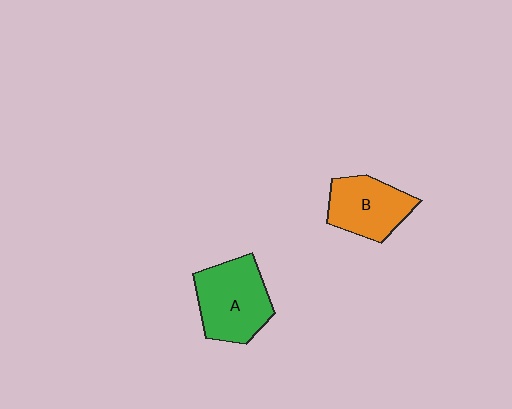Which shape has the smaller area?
Shape B (orange).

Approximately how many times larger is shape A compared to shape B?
Approximately 1.2 times.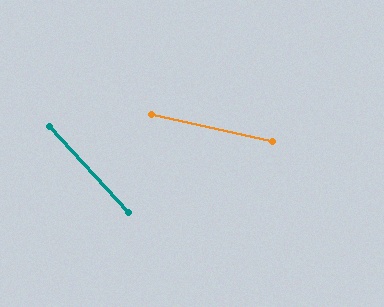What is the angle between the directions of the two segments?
Approximately 35 degrees.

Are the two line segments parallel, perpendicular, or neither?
Neither parallel nor perpendicular — they differ by about 35°.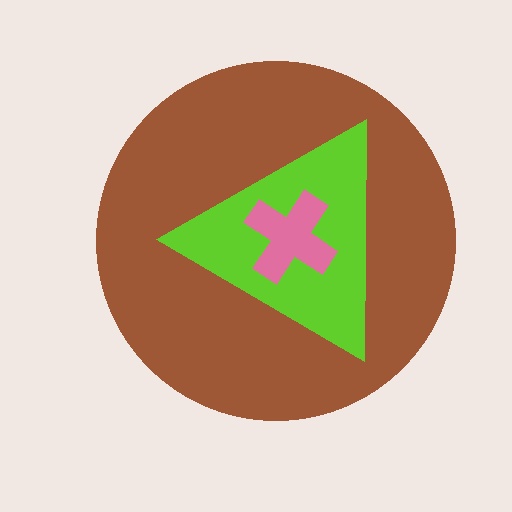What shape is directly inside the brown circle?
The lime triangle.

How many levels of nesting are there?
3.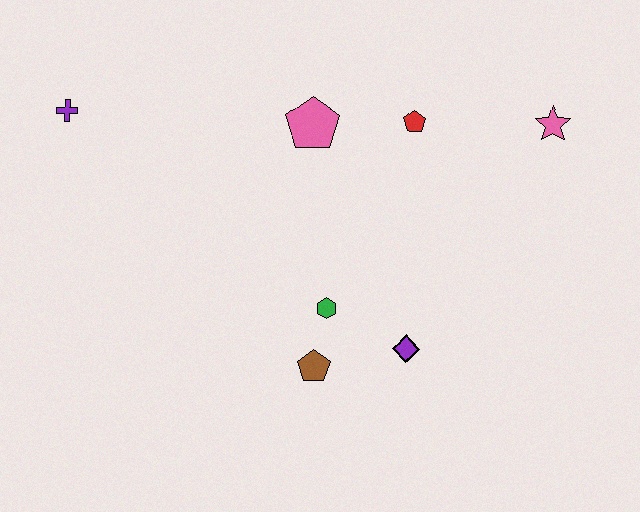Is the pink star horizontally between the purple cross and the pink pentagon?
No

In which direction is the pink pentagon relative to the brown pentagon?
The pink pentagon is above the brown pentagon.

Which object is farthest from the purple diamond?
The purple cross is farthest from the purple diamond.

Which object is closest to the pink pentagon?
The red pentagon is closest to the pink pentagon.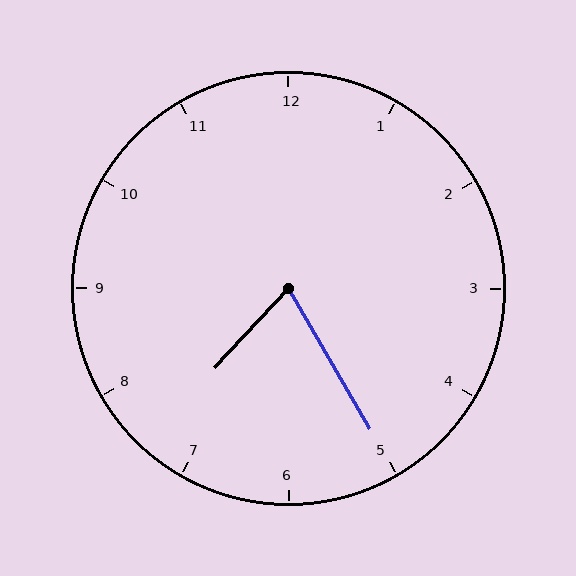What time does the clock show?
7:25.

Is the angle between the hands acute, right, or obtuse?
It is acute.